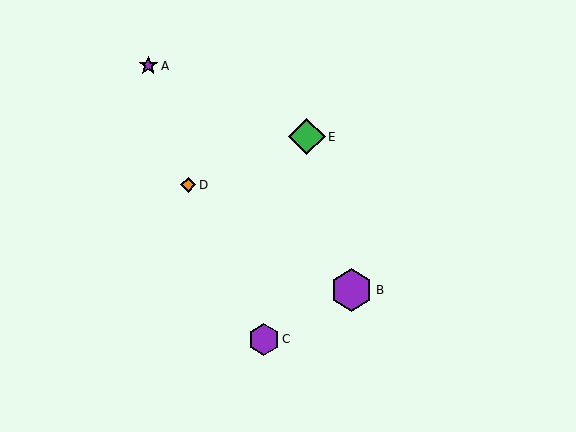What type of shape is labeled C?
Shape C is a purple hexagon.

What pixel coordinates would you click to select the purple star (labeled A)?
Click at (148, 66) to select the purple star A.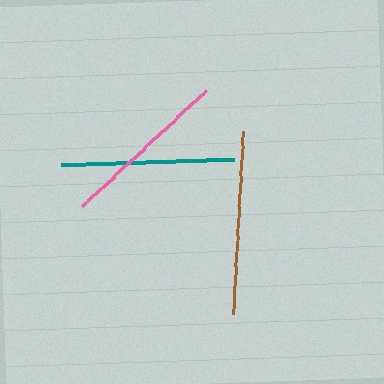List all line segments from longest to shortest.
From longest to shortest: brown, teal, pink.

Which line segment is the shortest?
The pink line is the shortest at approximately 169 pixels.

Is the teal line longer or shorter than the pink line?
The teal line is longer than the pink line.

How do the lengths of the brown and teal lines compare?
The brown and teal lines are approximately the same length.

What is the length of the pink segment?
The pink segment is approximately 169 pixels long.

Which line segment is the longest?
The brown line is the longest at approximately 184 pixels.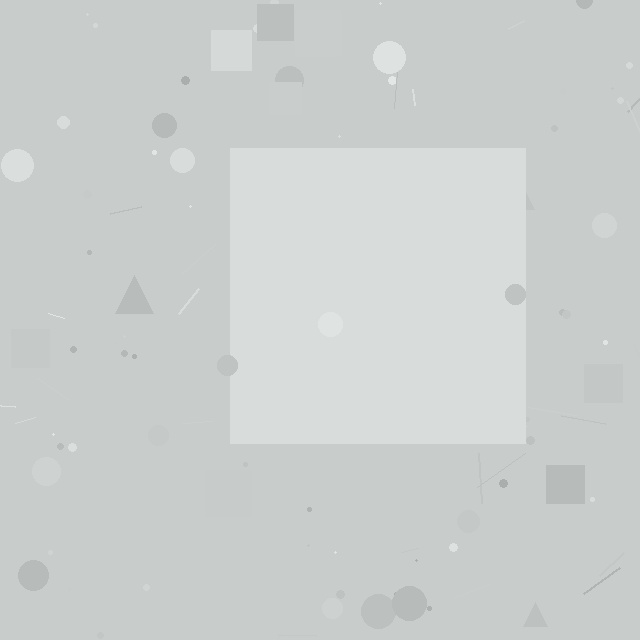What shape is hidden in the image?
A square is hidden in the image.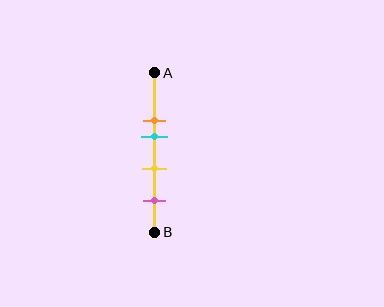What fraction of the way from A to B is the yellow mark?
The yellow mark is approximately 60% (0.6) of the way from A to B.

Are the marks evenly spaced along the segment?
No, the marks are not evenly spaced.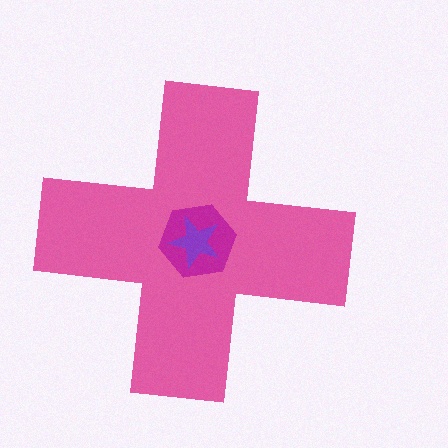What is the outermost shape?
The pink cross.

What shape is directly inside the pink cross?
The magenta hexagon.